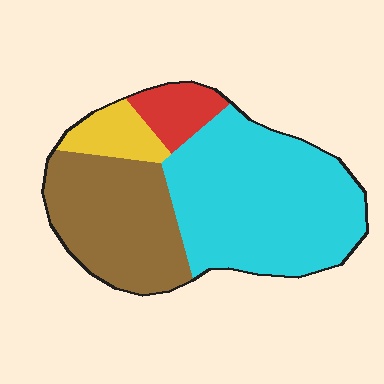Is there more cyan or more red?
Cyan.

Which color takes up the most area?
Cyan, at roughly 50%.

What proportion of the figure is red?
Red takes up about one tenth (1/10) of the figure.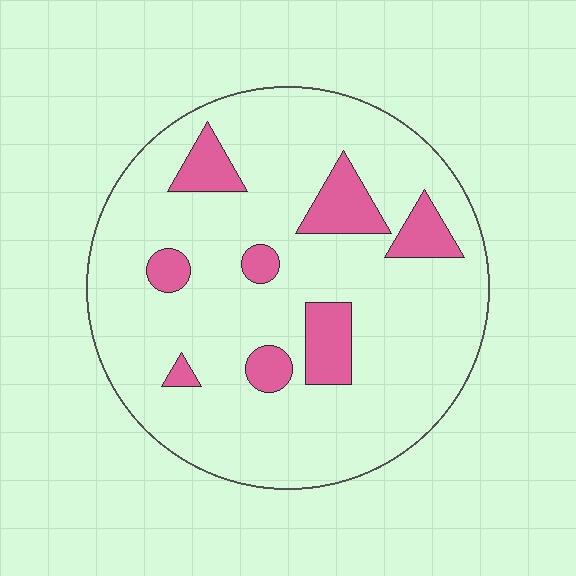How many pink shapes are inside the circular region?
8.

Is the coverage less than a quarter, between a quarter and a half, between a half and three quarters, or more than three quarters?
Less than a quarter.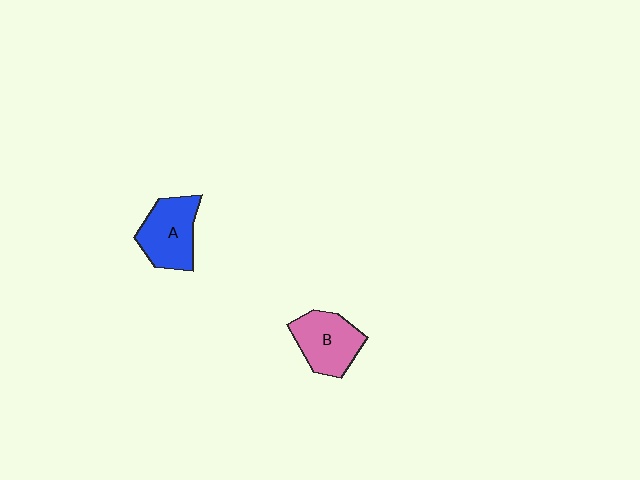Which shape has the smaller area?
Shape B (pink).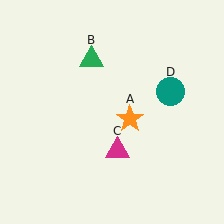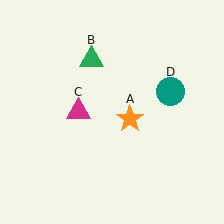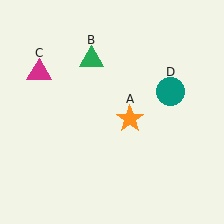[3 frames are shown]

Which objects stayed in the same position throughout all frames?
Orange star (object A) and green triangle (object B) and teal circle (object D) remained stationary.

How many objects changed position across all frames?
1 object changed position: magenta triangle (object C).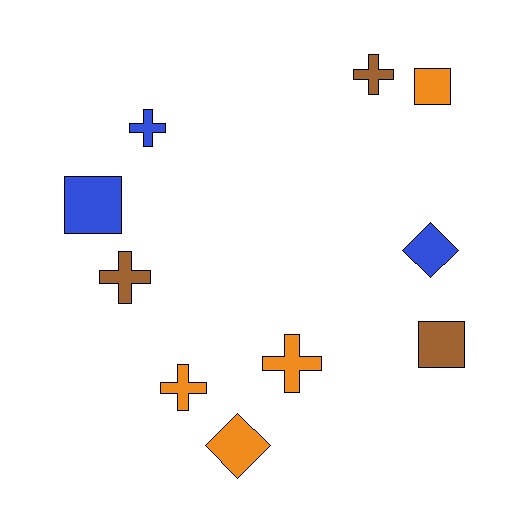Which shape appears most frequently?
Cross, with 5 objects.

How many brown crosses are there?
There are 2 brown crosses.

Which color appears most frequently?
Orange, with 4 objects.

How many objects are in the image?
There are 10 objects.